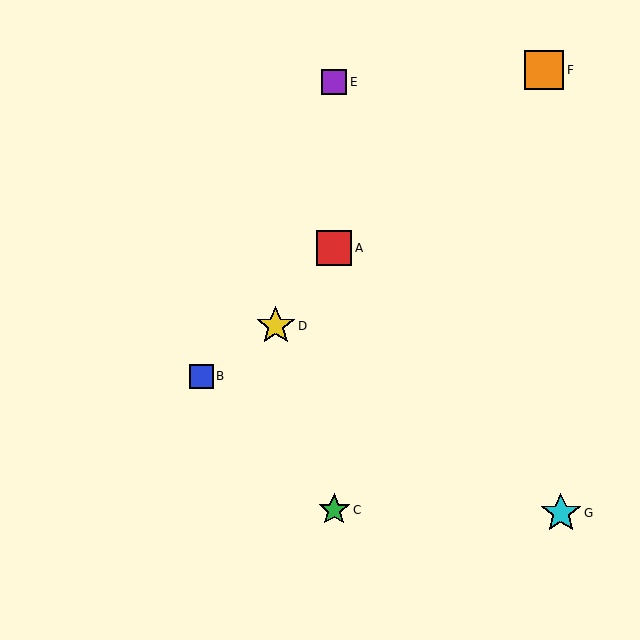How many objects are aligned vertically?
3 objects (A, C, E) are aligned vertically.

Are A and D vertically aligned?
No, A is at x≈334 and D is at x≈276.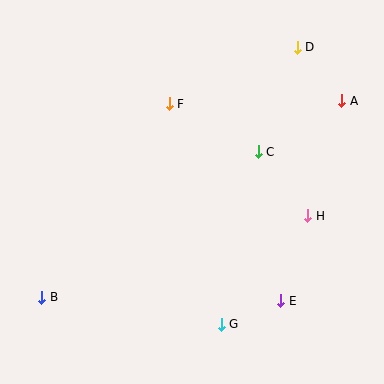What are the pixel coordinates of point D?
Point D is at (297, 47).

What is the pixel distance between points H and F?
The distance between H and F is 178 pixels.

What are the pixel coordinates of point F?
Point F is at (169, 104).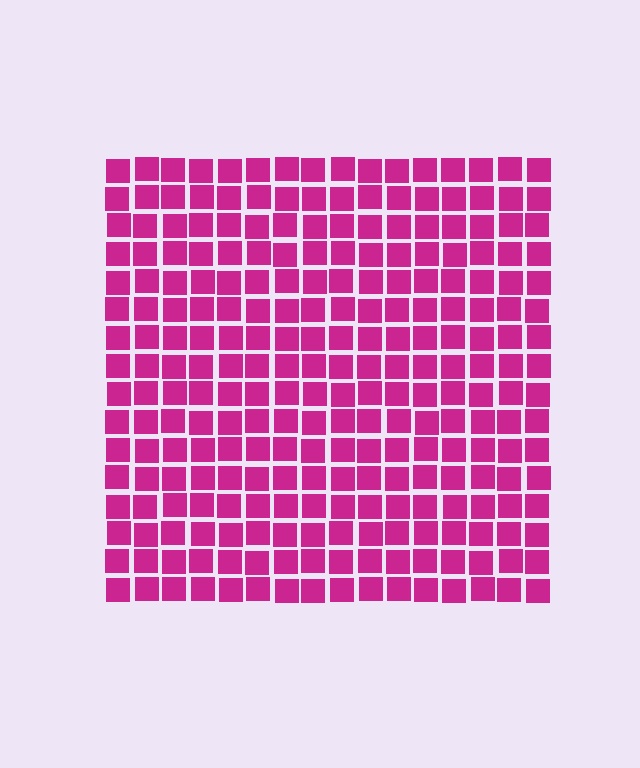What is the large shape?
The large shape is a square.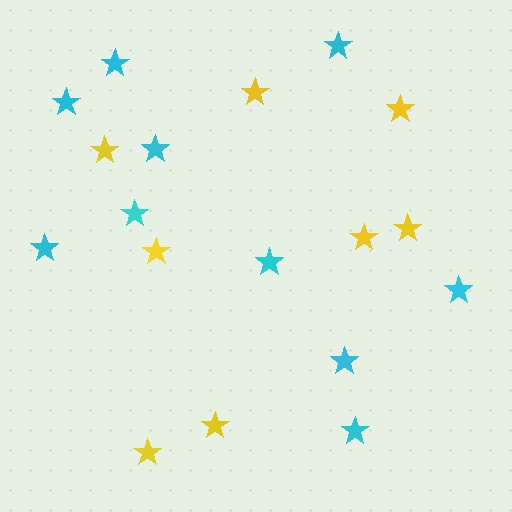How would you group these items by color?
There are 2 groups: one group of cyan stars (10) and one group of yellow stars (8).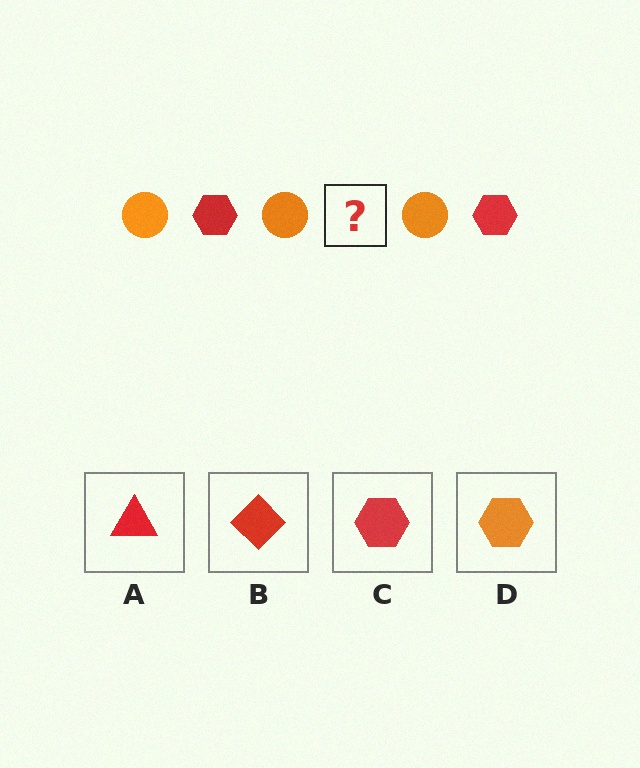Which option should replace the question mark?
Option C.